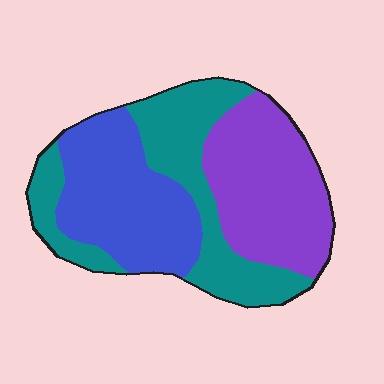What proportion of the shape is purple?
Purple covers roughly 35% of the shape.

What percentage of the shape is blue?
Blue covers around 30% of the shape.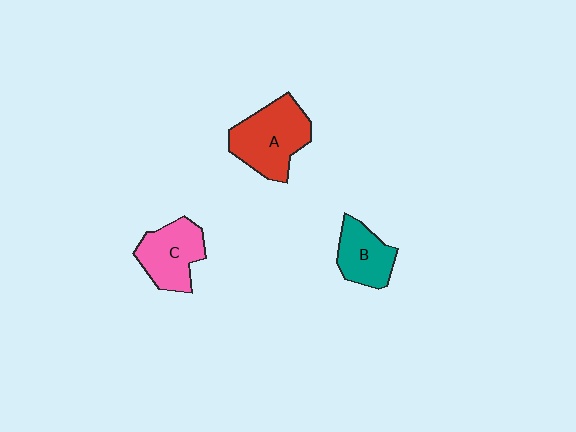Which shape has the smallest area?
Shape B (teal).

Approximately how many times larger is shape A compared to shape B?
Approximately 1.5 times.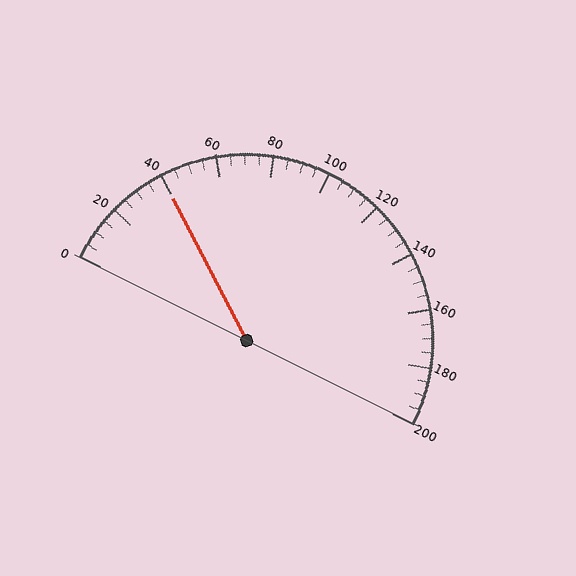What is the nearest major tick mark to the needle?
The nearest major tick mark is 40.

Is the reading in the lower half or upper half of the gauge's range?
The reading is in the lower half of the range (0 to 200).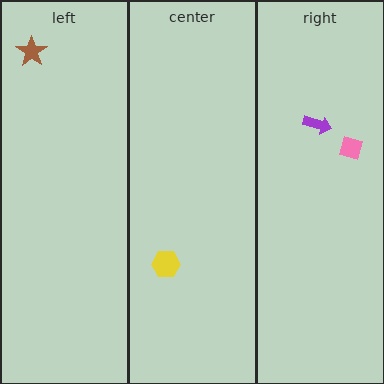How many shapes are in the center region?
1.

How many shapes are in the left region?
1.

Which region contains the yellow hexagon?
The center region.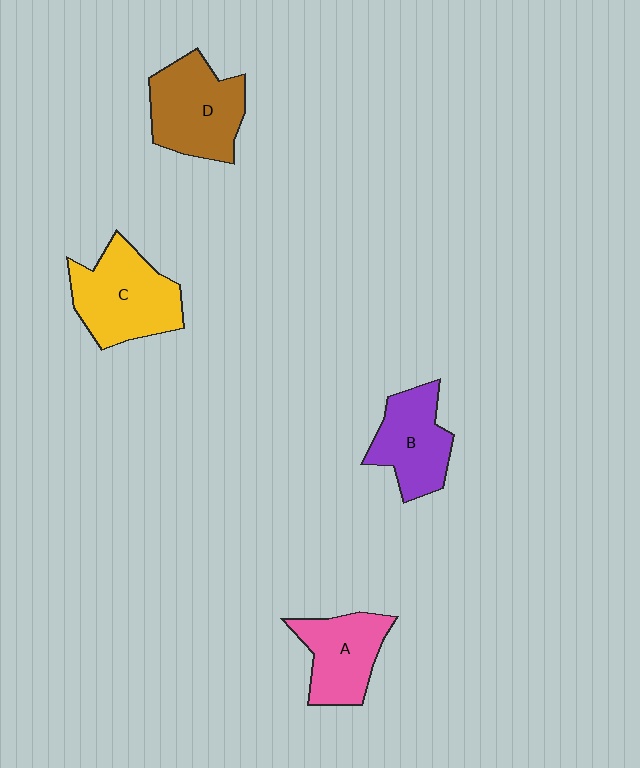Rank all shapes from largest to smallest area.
From largest to smallest: C (yellow), D (brown), B (purple), A (pink).